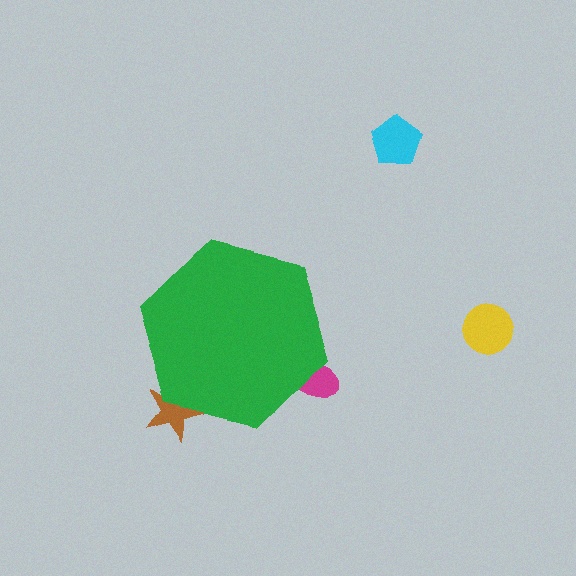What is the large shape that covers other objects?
A green hexagon.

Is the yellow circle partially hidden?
No, the yellow circle is fully visible.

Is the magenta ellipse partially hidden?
Yes, the magenta ellipse is partially hidden behind the green hexagon.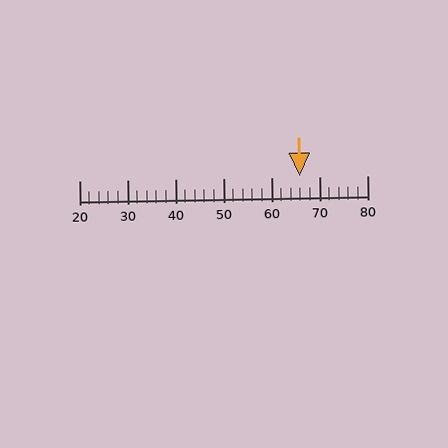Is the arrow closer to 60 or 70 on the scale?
The arrow is closer to 70.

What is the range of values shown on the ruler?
The ruler shows values from 20 to 80.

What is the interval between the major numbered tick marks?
The major tick marks are spaced 10 units apart.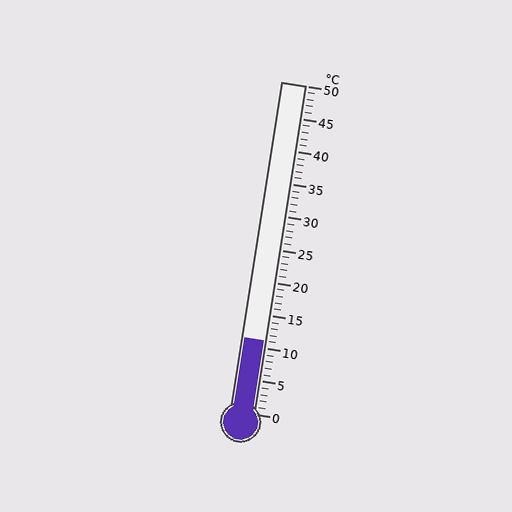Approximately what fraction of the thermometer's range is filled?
The thermometer is filled to approximately 20% of its range.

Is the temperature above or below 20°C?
The temperature is below 20°C.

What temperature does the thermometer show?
The thermometer shows approximately 11°C.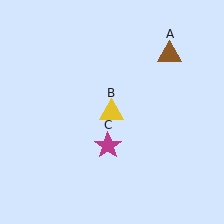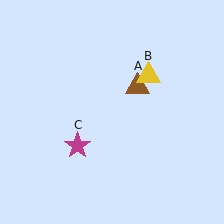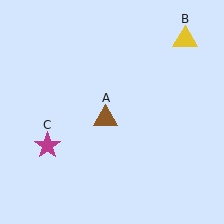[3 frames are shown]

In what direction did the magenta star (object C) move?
The magenta star (object C) moved left.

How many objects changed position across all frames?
3 objects changed position: brown triangle (object A), yellow triangle (object B), magenta star (object C).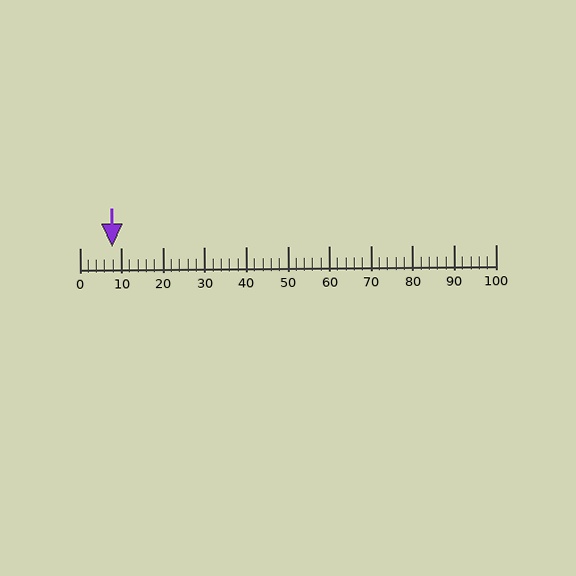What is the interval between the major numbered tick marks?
The major tick marks are spaced 10 units apart.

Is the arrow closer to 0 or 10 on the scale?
The arrow is closer to 10.